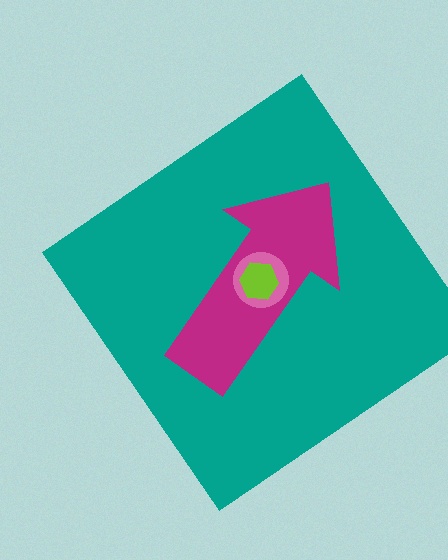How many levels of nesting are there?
4.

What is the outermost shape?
The teal diamond.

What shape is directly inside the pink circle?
The lime hexagon.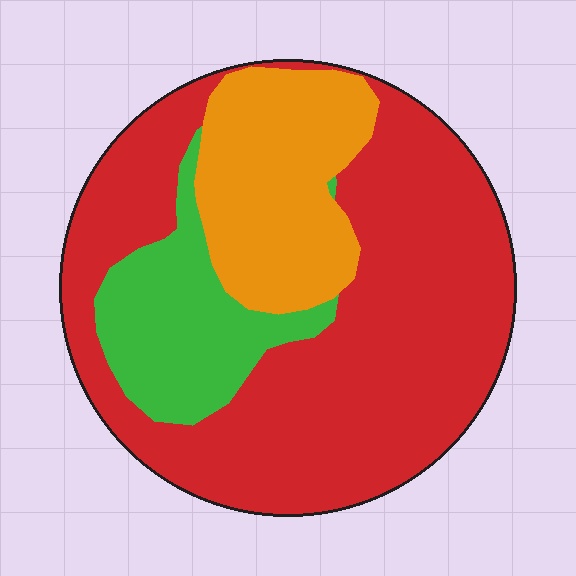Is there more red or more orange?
Red.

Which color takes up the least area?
Green, at roughly 15%.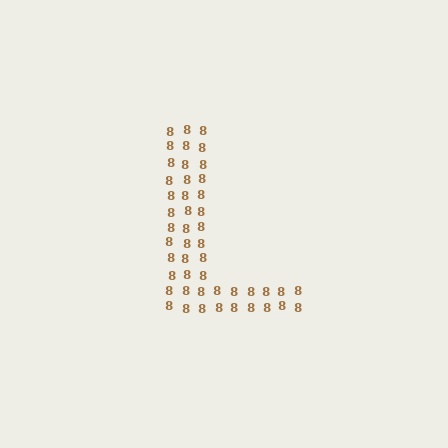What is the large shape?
The large shape is the letter L.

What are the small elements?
The small elements are digit 8's.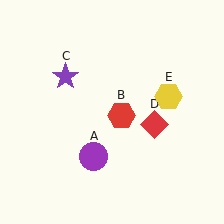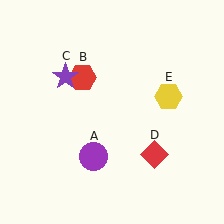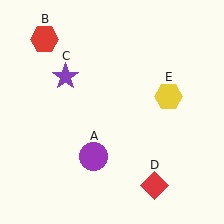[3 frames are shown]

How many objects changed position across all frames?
2 objects changed position: red hexagon (object B), red diamond (object D).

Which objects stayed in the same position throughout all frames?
Purple circle (object A) and purple star (object C) and yellow hexagon (object E) remained stationary.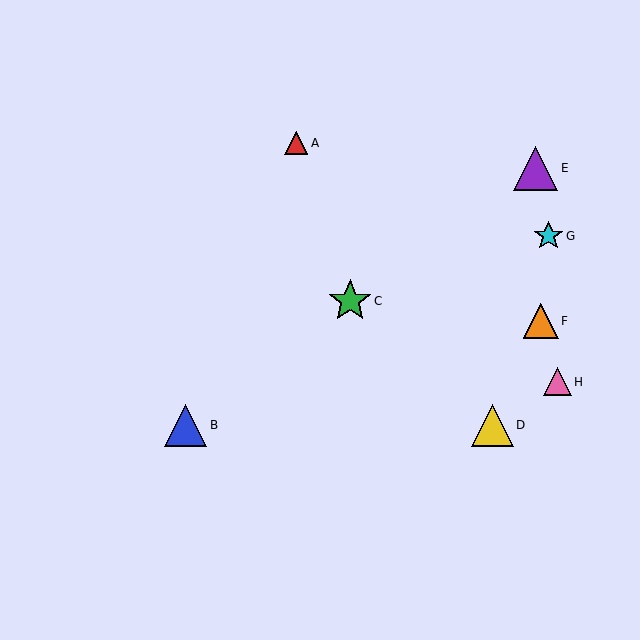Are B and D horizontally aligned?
Yes, both are at y≈425.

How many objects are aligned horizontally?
2 objects (B, D) are aligned horizontally.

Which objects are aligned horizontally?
Objects B, D are aligned horizontally.